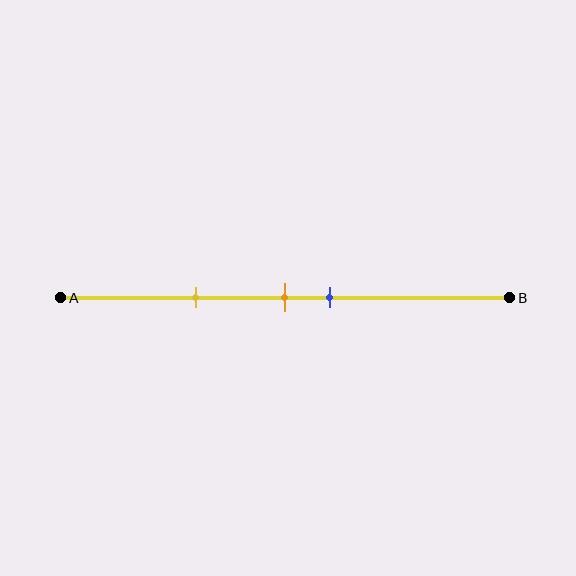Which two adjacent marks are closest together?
The orange and blue marks are the closest adjacent pair.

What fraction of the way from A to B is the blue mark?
The blue mark is approximately 60% (0.6) of the way from A to B.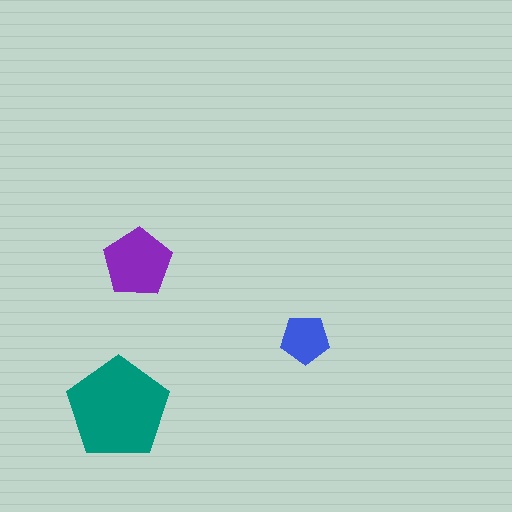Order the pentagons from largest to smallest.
the teal one, the purple one, the blue one.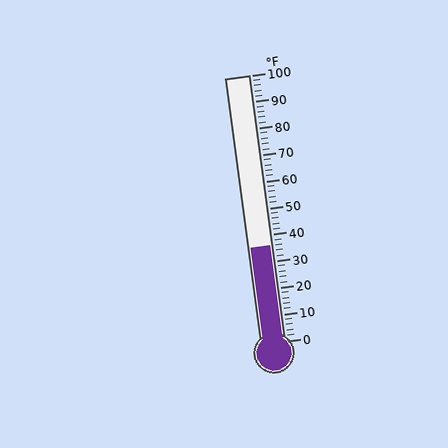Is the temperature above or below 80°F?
The temperature is below 80°F.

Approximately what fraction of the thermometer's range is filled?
The thermometer is filled to approximately 35% of its range.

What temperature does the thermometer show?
The thermometer shows approximately 36°F.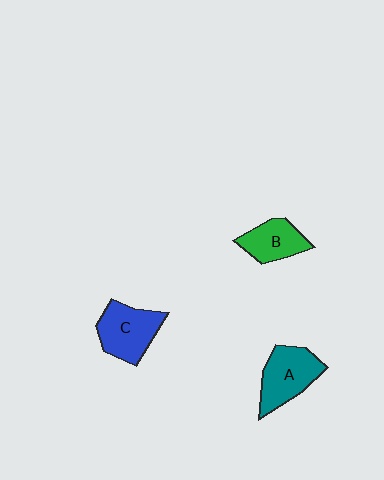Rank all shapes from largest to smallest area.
From largest to smallest: C (blue), A (teal), B (green).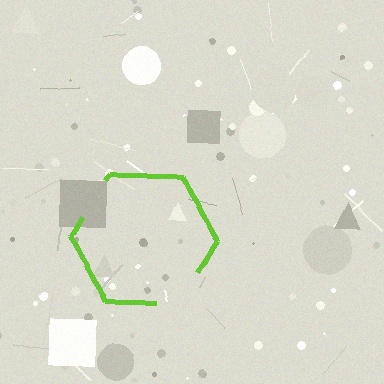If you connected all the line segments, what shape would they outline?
They would outline a hexagon.